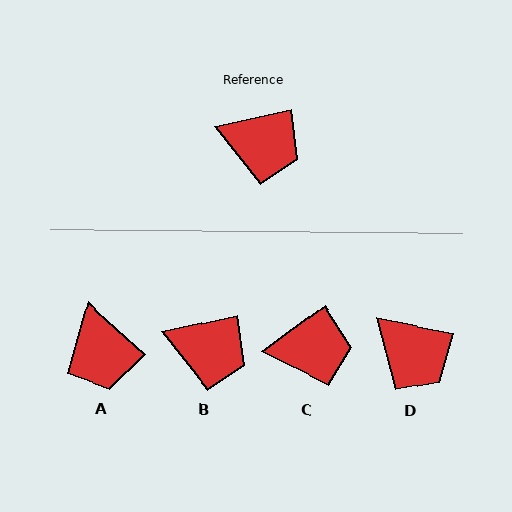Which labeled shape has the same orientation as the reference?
B.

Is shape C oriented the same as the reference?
No, it is off by about 25 degrees.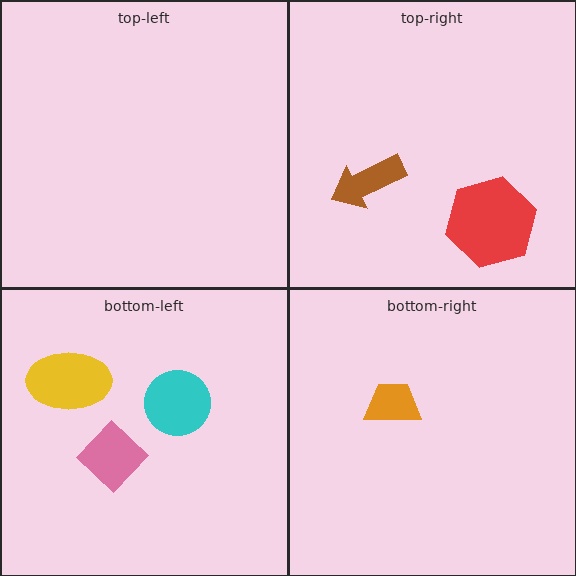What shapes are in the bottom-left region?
The cyan circle, the pink diamond, the yellow ellipse.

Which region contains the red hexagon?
The top-right region.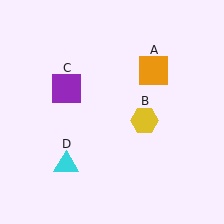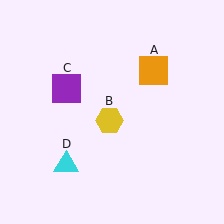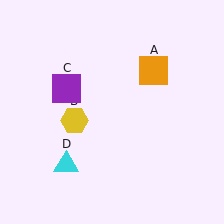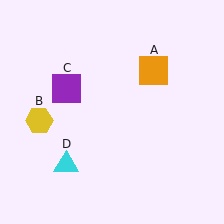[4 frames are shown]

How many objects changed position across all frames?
1 object changed position: yellow hexagon (object B).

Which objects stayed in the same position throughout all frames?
Orange square (object A) and purple square (object C) and cyan triangle (object D) remained stationary.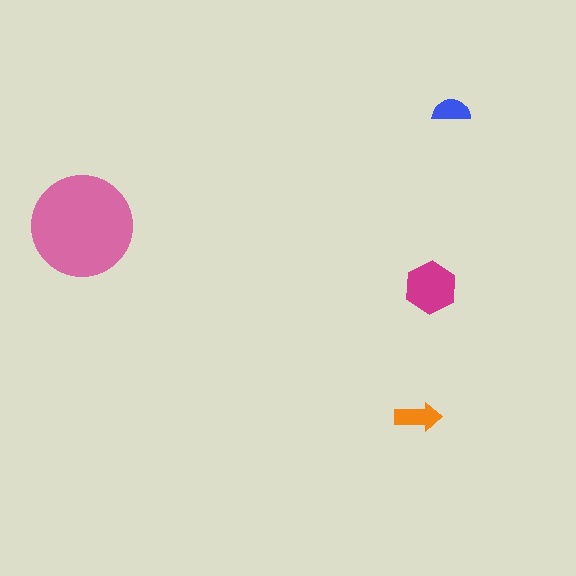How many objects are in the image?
There are 4 objects in the image.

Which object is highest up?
The blue semicircle is topmost.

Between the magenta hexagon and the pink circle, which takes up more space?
The pink circle.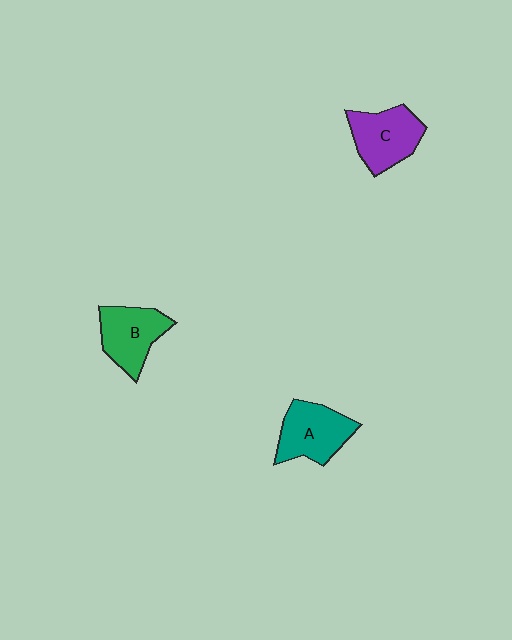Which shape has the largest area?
Shape A (teal).